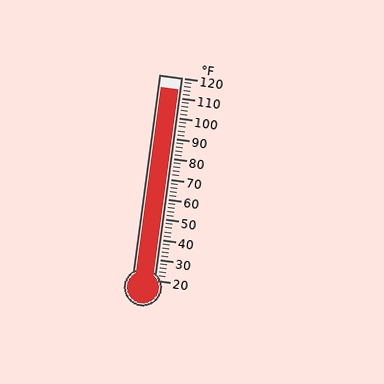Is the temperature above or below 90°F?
The temperature is above 90°F.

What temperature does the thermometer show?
The thermometer shows approximately 114°F.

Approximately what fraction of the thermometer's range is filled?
The thermometer is filled to approximately 95% of its range.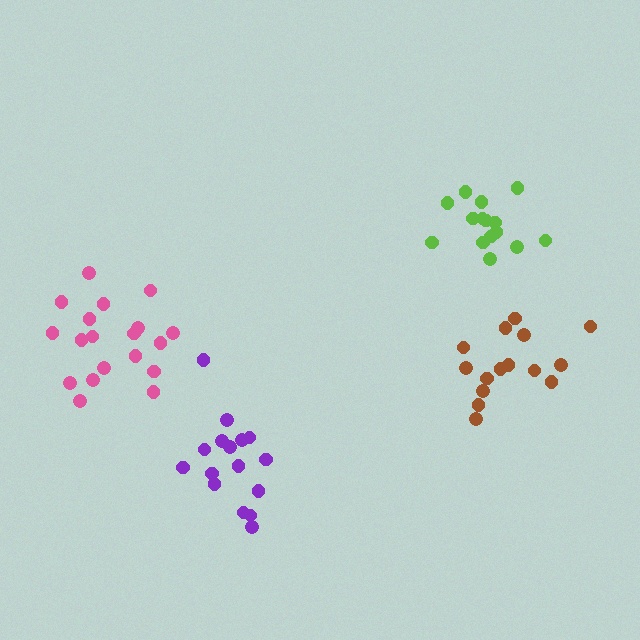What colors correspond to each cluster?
The clusters are colored: lime, purple, brown, pink.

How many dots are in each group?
Group 1: 15 dots, Group 2: 16 dots, Group 3: 15 dots, Group 4: 19 dots (65 total).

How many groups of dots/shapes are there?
There are 4 groups.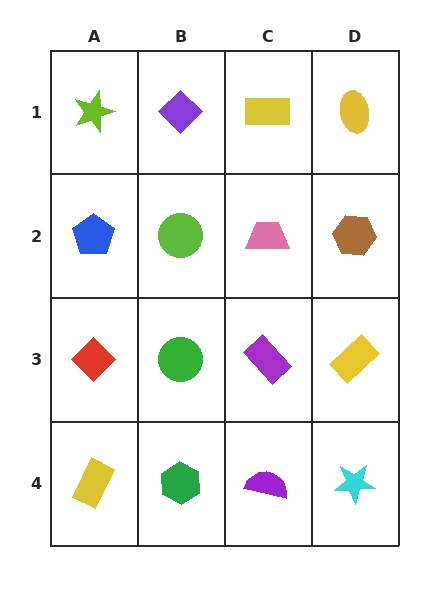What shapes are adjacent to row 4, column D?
A yellow rectangle (row 3, column D), a purple semicircle (row 4, column C).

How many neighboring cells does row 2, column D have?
3.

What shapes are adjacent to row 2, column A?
A lime star (row 1, column A), a red diamond (row 3, column A), a lime circle (row 2, column B).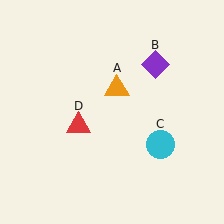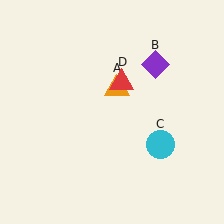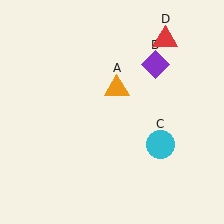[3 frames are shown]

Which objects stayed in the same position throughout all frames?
Orange triangle (object A) and purple diamond (object B) and cyan circle (object C) remained stationary.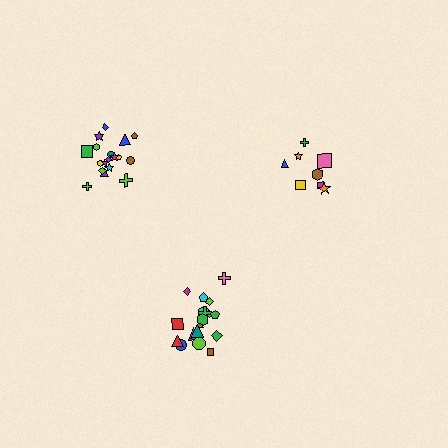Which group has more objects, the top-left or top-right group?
The top-left group.